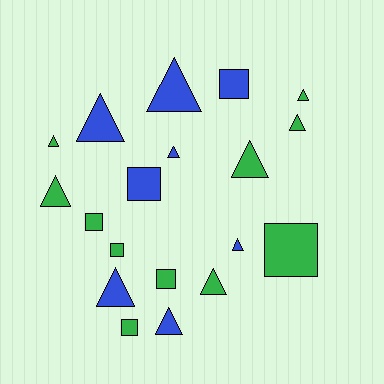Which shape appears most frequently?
Triangle, with 12 objects.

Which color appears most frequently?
Green, with 11 objects.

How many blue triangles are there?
There are 6 blue triangles.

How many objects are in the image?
There are 19 objects.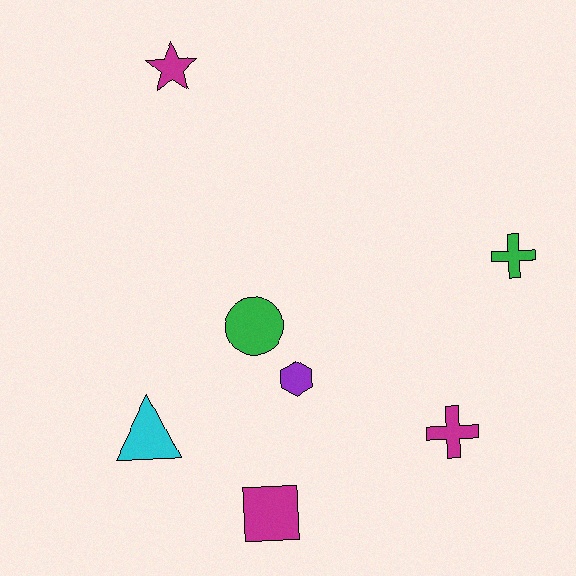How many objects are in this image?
There are 7 objects.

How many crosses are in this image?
There are 2 crosses.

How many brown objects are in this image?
There are no brown objects.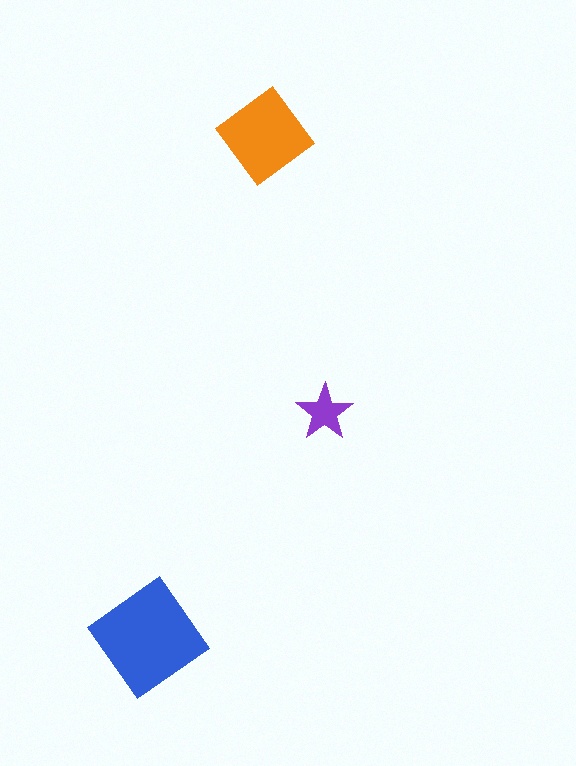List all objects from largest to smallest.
The blue diamond, the orange diamond, the purple star.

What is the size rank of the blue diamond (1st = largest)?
1st.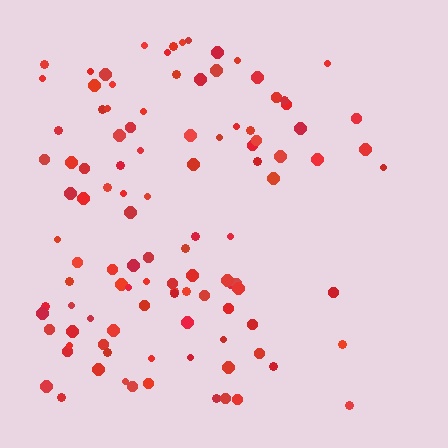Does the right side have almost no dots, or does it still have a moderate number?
Still a moderate number, just noticeably fewer than the left.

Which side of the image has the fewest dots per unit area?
The right.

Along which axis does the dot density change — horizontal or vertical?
Horizontal.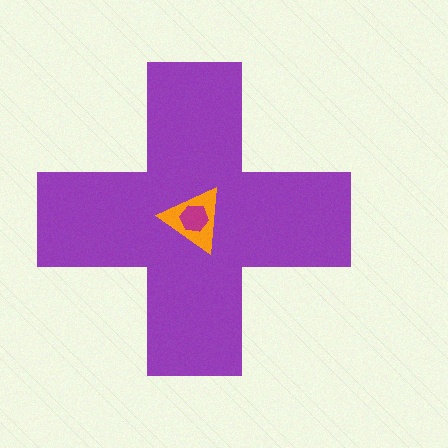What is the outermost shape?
The purple cross.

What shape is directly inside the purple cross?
The orange triangle.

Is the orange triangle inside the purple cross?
Yes.